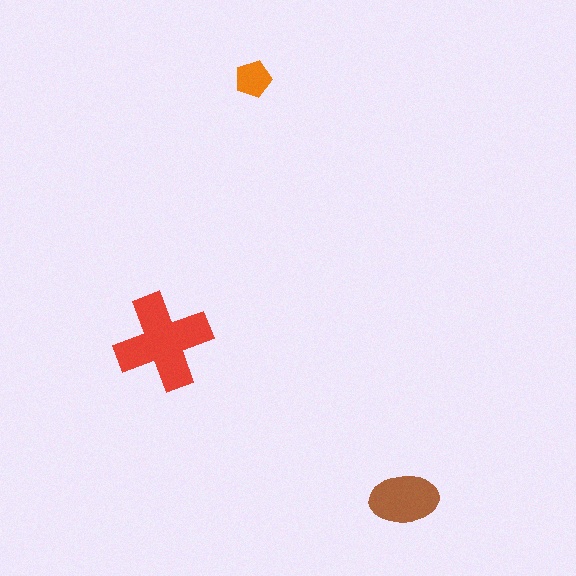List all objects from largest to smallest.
The red cross, the brown ellipse, the orange pentagon.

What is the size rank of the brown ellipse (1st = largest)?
2nd.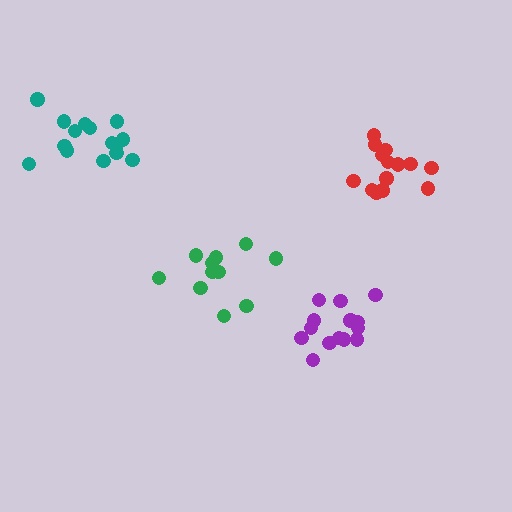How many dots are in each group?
Group 1: 14 dots, Group 2: 15 dots, Group 3: 11 dots, Group 4: 15 dots (55 total).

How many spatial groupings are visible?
There are 4 spatial groupings.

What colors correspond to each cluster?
The clusters are colored: red, teal, green, purple.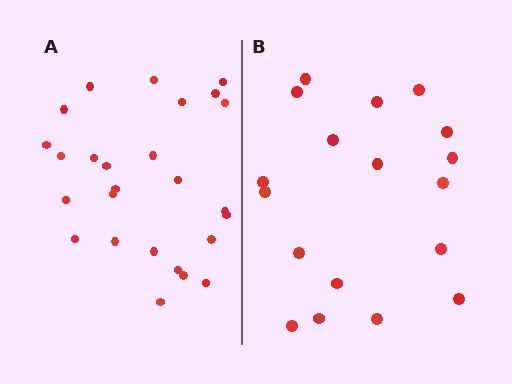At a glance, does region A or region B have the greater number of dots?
Region A (the left region) has more dots.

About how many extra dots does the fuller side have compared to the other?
Region A has roughly 8 or so more dots than region B.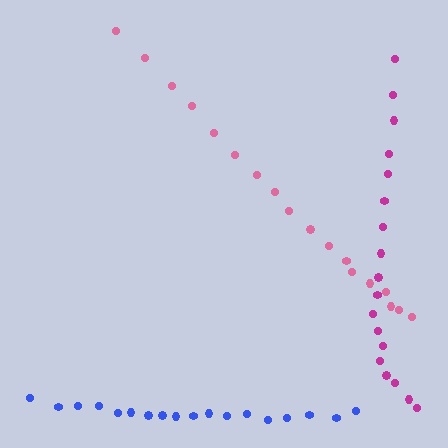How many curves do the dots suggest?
There are 3 distinct paths.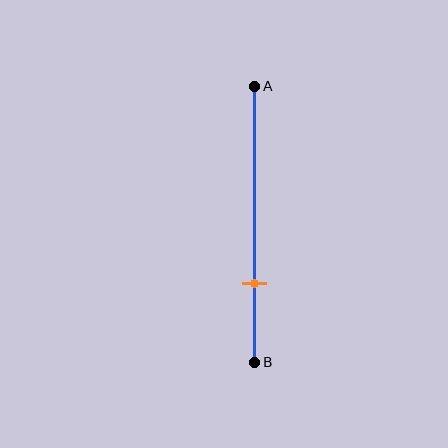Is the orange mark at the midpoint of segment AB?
No, the mark is at about 70% from A, not at the 50% midpoint.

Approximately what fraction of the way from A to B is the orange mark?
The orange mark is approximately 70% of the way from A to B.